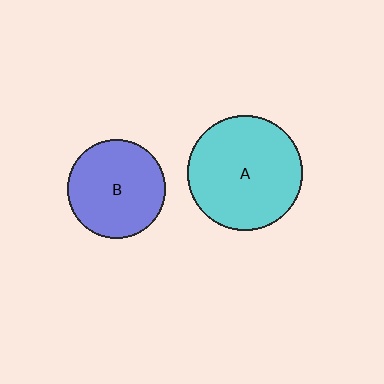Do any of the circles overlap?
No, none of the circles overlap.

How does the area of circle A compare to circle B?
Approximately 1.4 times.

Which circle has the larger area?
Circle A (cyan).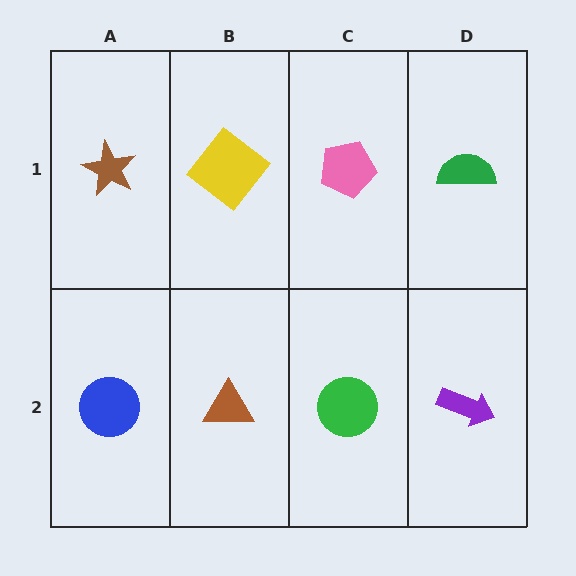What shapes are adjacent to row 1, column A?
A blue circle (row 2, column A), a yellow diamond (row 1, column B).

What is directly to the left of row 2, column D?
A green circle.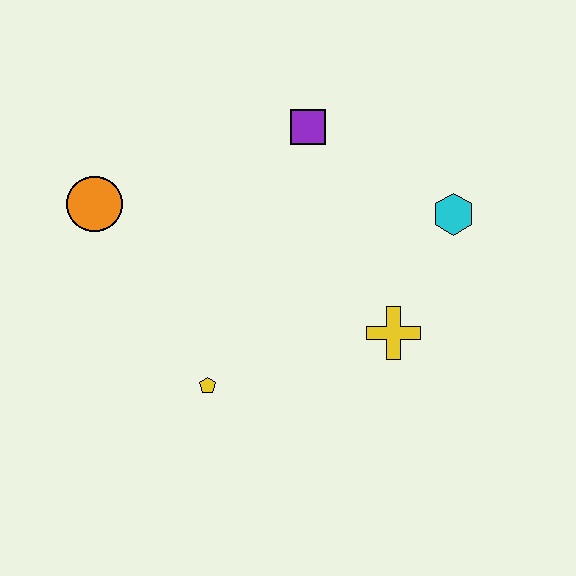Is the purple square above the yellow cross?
Yes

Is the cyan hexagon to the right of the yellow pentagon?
Yes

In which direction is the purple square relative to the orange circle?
The purple square is to the right of the orange circle.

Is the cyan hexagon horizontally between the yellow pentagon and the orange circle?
No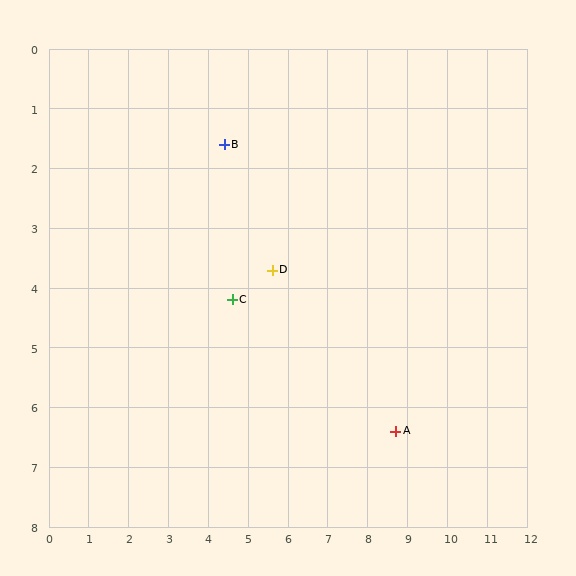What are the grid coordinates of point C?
Point C is at approximately (4.6, 4.2).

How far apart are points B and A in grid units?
Points B and A are about 6.4 grid units apart.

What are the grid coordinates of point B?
Point B is at approximately (4.4, 1.6).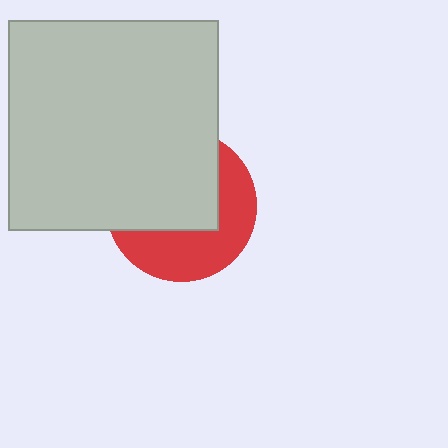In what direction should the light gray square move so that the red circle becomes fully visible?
The light gray square should move toward the upper-left. That is the shortest direction to clear the overlap and leave the red circle fully visible.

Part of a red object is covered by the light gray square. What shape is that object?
It is a circle.